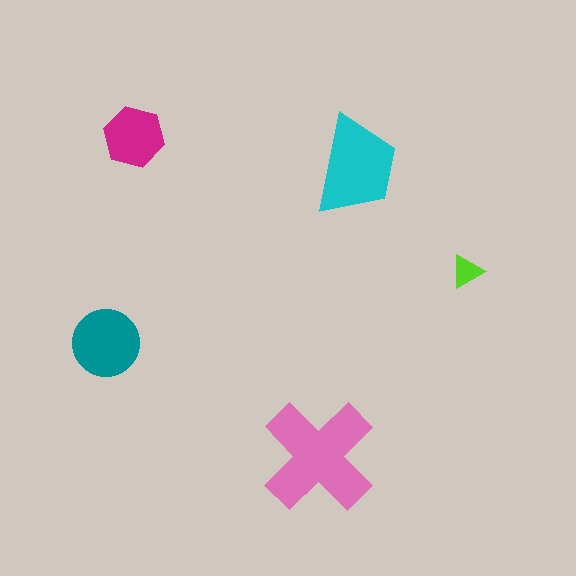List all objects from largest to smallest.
The pink cross, the cyan trapezoid, the teal circle, the magenta hexagon, the lime triangle.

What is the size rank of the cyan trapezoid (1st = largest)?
2nd.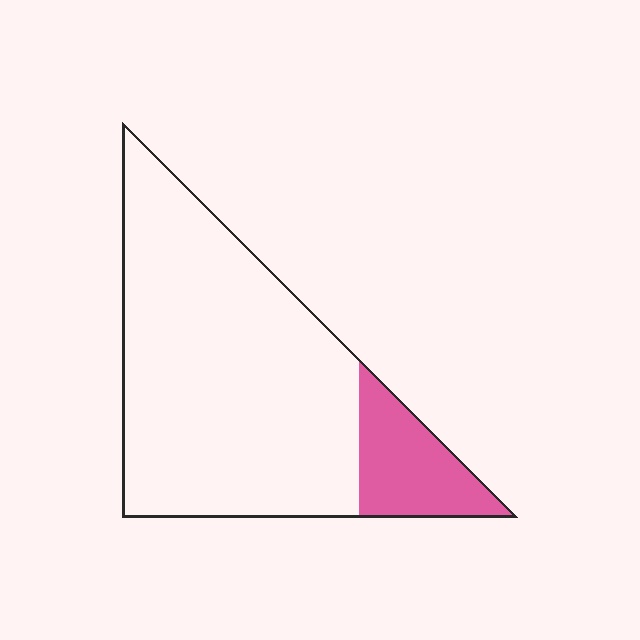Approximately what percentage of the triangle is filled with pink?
Approximately 15%.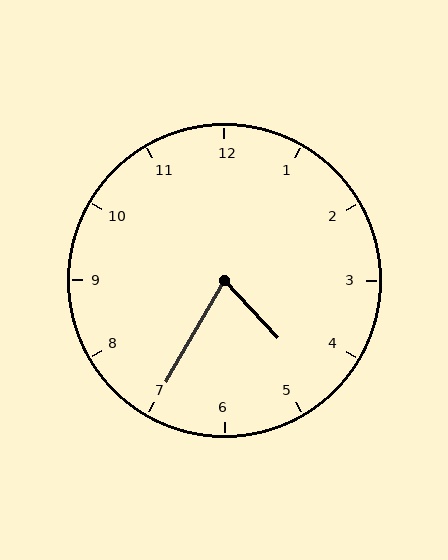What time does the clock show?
4:35.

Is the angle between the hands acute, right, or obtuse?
It is acute.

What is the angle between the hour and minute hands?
Approximately 72 degrees.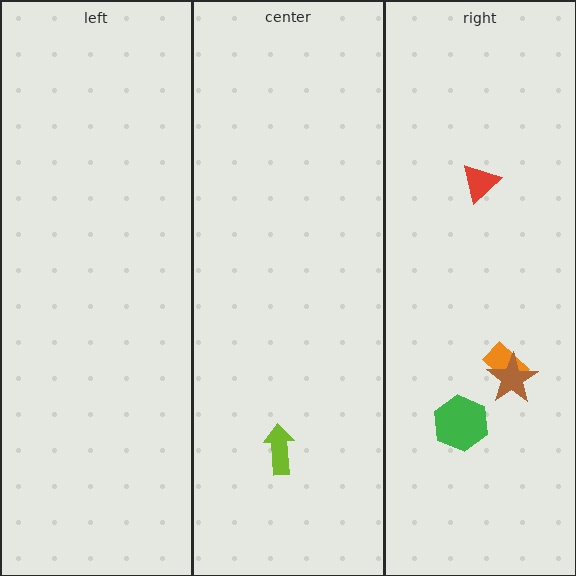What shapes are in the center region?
The lime arrow.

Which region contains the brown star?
The right region.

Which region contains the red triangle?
The right region.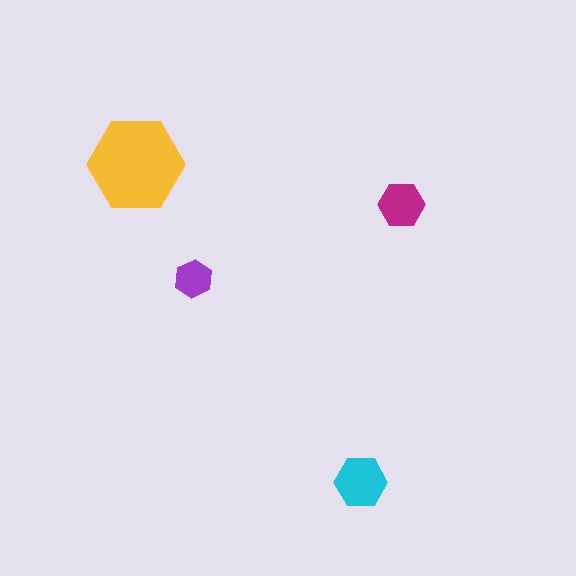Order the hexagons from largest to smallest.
the yellow one, the cyan one, the magenta one, the purple one.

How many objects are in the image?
There are 4 objects in the image.